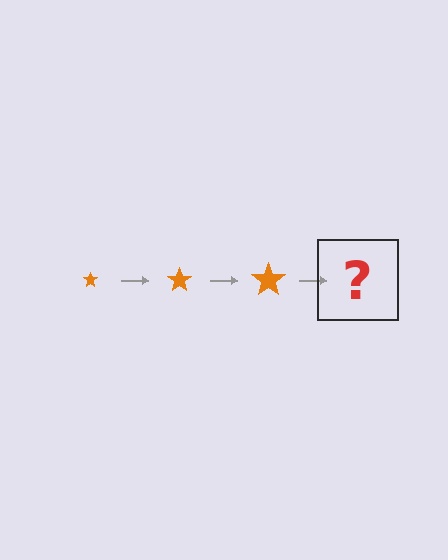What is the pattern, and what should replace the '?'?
The pattern is that the star gets progressively larger each step. The '?' should be an orange star, larger than the previous one.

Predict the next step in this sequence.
The next step is an orange star, larger than the previous one.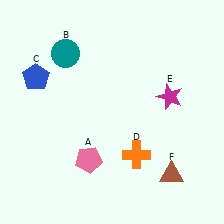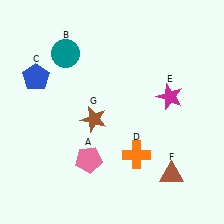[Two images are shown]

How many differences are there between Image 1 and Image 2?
There is 1 difference between the two images.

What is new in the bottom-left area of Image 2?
A brown star (G) was added in the bottom-left area of Image 2.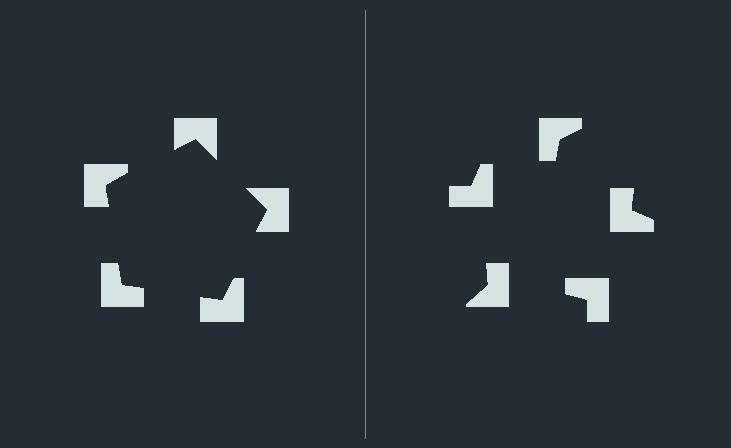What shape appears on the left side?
An illusory pentagon.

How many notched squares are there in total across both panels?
10 — 5 on each side.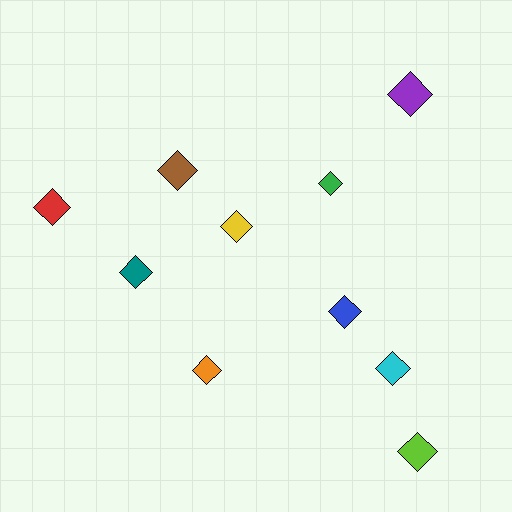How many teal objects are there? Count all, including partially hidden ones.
There is 1 teal object.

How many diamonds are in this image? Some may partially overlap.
There are 10 diamonds.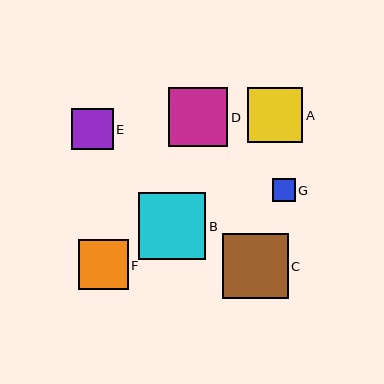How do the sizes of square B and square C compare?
Square B and square C are approximately the same size.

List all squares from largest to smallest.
From largest to smallest: B, C, D, A, F, E, G.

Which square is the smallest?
Square G is the smallest with a size of approximately 23 pixels.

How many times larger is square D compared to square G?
Square D is approximately 2.5 times the size of square G.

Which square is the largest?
Square B is the largest with a size of approximately 67 pixels.